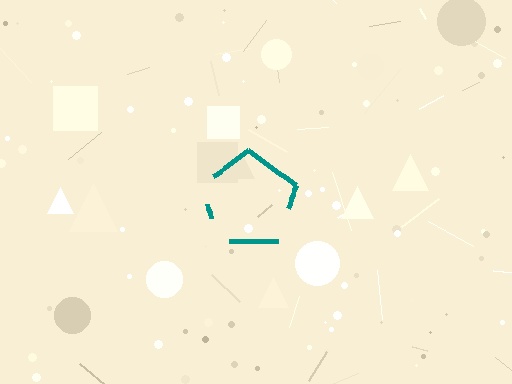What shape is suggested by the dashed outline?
The dashed outline suggests a pentagon.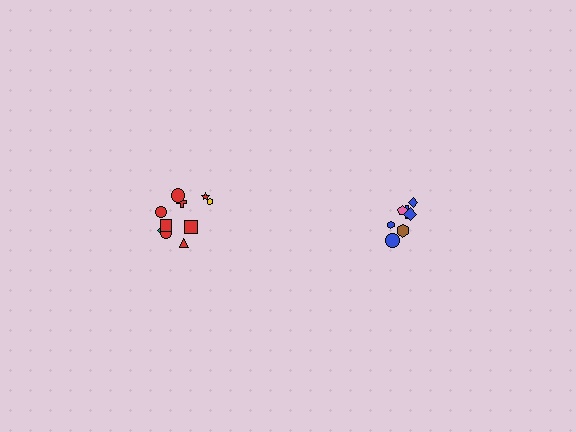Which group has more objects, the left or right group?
The left group.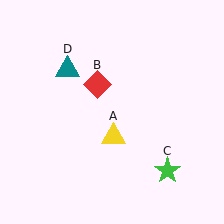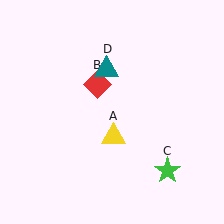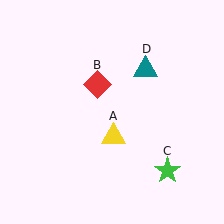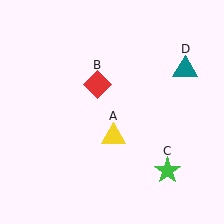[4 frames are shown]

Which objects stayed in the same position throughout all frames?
Yellow triangle (object A) and red diamond (object B) and green star (object C) remained stationary.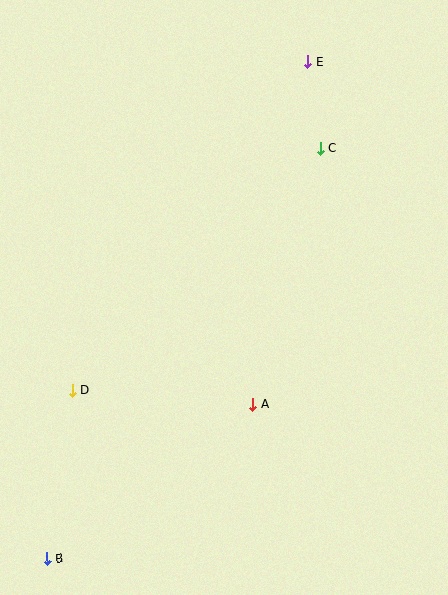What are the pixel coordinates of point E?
Point E is at (308, 62).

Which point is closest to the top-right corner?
Point E is closest to the top-right corner.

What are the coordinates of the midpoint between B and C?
The midpoint between B and C is at (184, 353).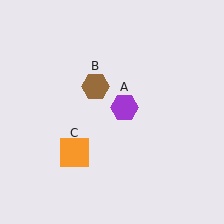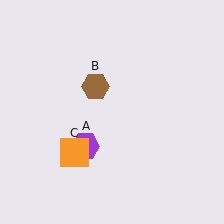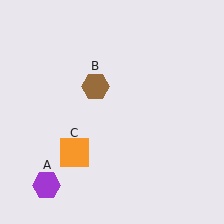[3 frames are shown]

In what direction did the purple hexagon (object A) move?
The purple hexagon (object A) moved down and to the left.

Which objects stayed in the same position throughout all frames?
Brown hexagon (object B) and orange square (object C) remained stationary.